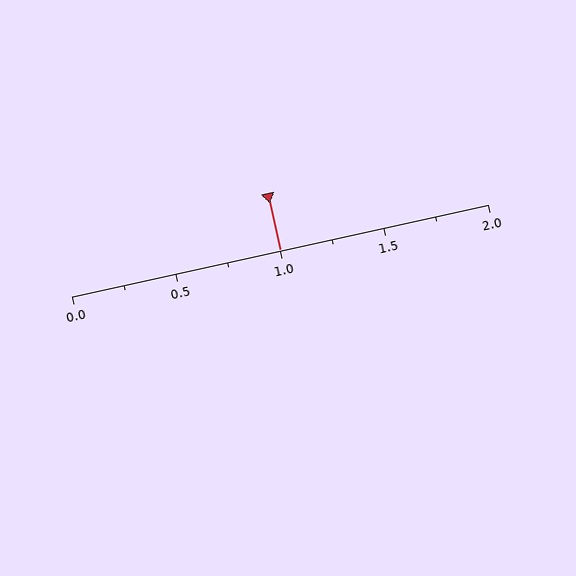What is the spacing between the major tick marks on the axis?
The major ticks are spaced 0.5 apart.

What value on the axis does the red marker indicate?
The marker indicates approximately 1.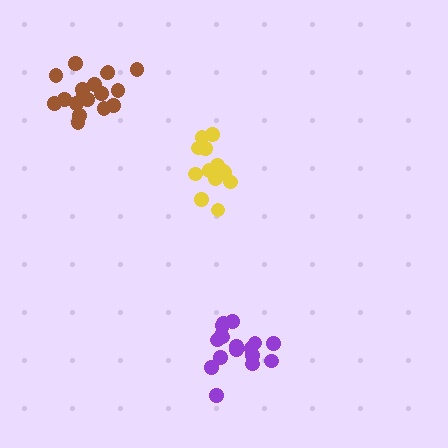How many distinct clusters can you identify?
There are 3 distinct clusters.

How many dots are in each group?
Group 1: 17 dots, Group 2: 18 dots, Group 3: 14 dots (49 total).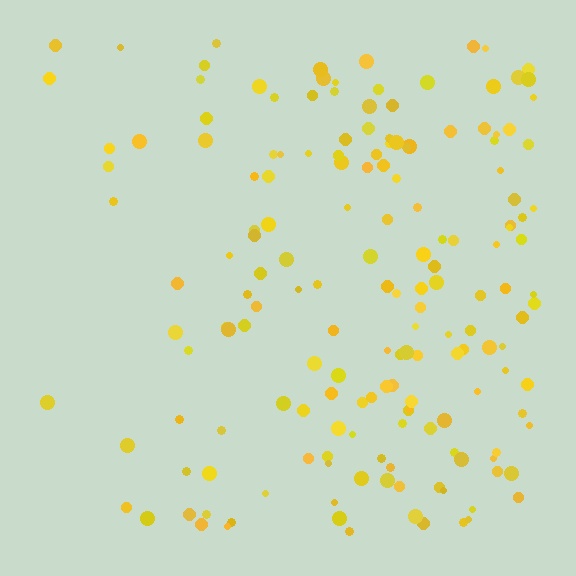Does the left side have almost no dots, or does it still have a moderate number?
Still a moderate number, just noticeably fewer than the right.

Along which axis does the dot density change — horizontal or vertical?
Horizontal.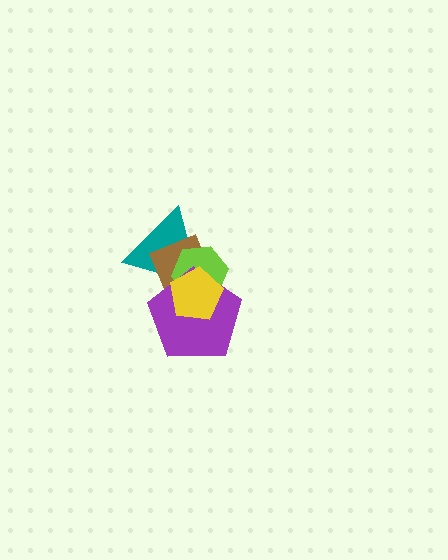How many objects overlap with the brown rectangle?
4 objects overlap with the brown rectangle.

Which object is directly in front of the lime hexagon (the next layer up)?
The purple pentagon is directly in front of the lime hexagon.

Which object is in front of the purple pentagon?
The yellow pentagon is in front of the purple pentagon.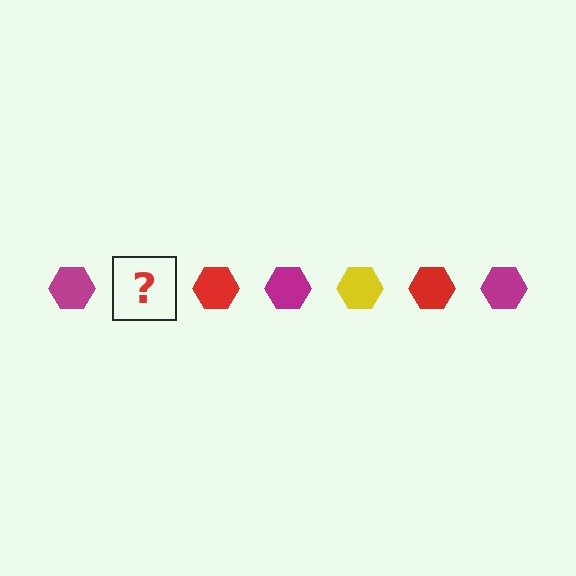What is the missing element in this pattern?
The missing element is a yellow hexagon.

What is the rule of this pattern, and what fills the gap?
The rule is that the pattern cycles through magenta, yellow, red hexagons. The gap should be filled with a yellow hexagon.